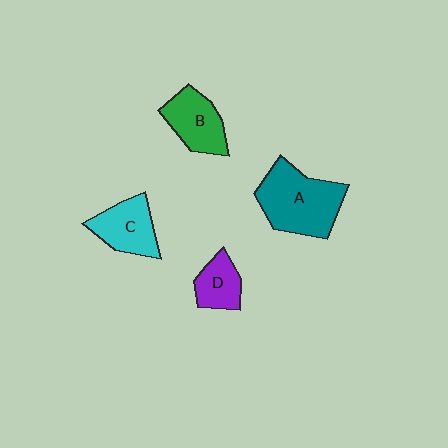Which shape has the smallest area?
Shape D (purple).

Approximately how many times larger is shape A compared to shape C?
Approximately 1.6 times.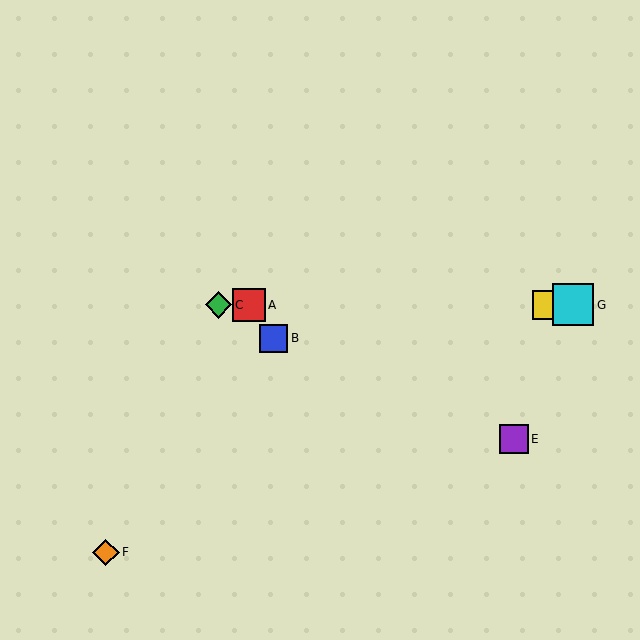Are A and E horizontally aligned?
No, A is at y≈305 and E is at y≈439.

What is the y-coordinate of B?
Object B is at y≈338.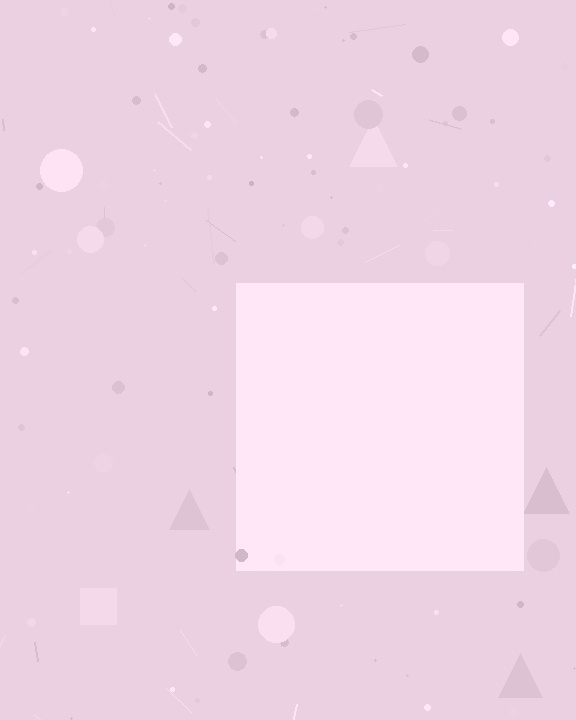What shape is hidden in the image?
A square is hidden in the image.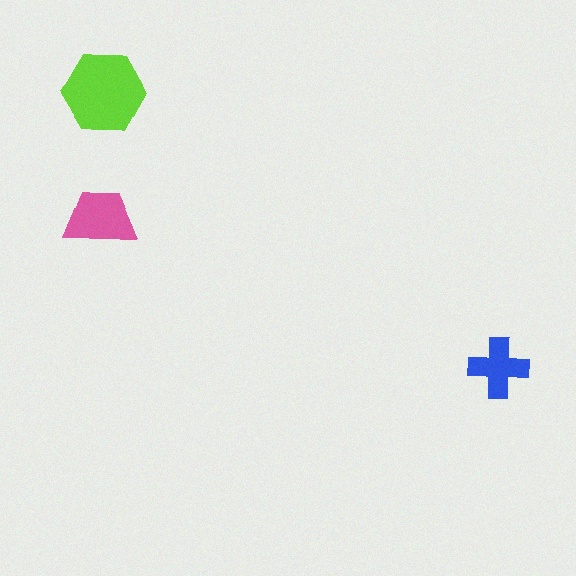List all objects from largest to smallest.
The lime hexagon, the pink trapezoid, the blue cross.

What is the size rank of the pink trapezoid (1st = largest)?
2nd.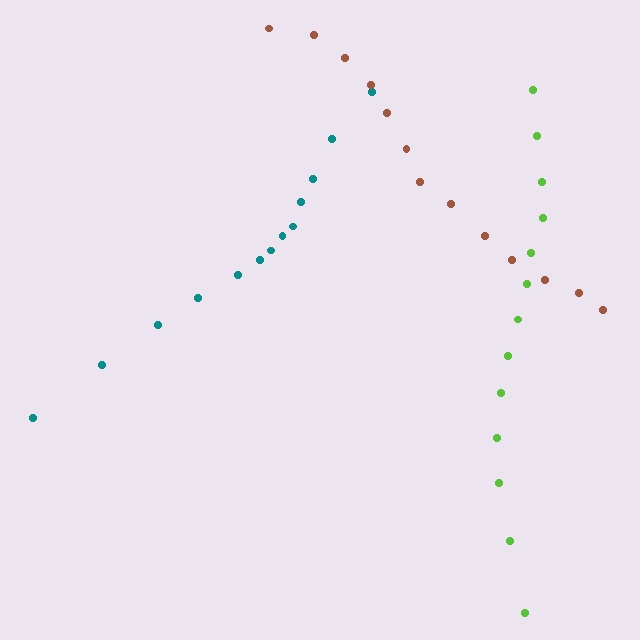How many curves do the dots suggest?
There are 3 distinct paths.